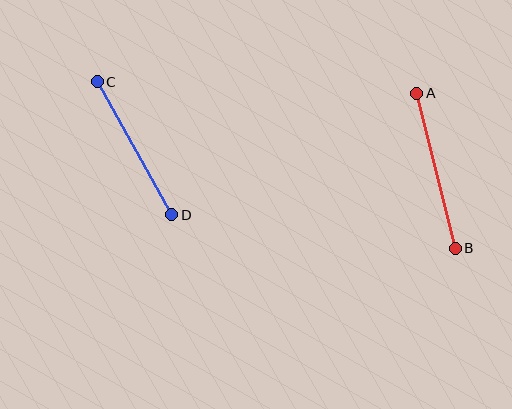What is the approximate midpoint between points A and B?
The midpoint is at approximately (436, 171) pixels.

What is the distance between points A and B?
The distance is approximately 160 pixels.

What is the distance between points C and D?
The distance is approximately 153 pixels.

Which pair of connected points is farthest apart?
Points A and B are farthest apart.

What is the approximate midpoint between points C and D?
The midpoint is at approximately (134, 148) pixels.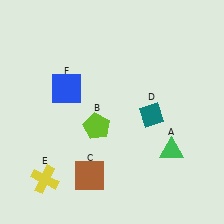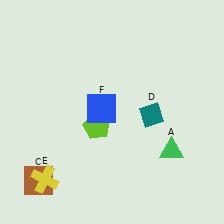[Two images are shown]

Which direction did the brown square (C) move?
The brown square (C) moved left.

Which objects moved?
The objects that moved are: the brown square (C), the blue square (F).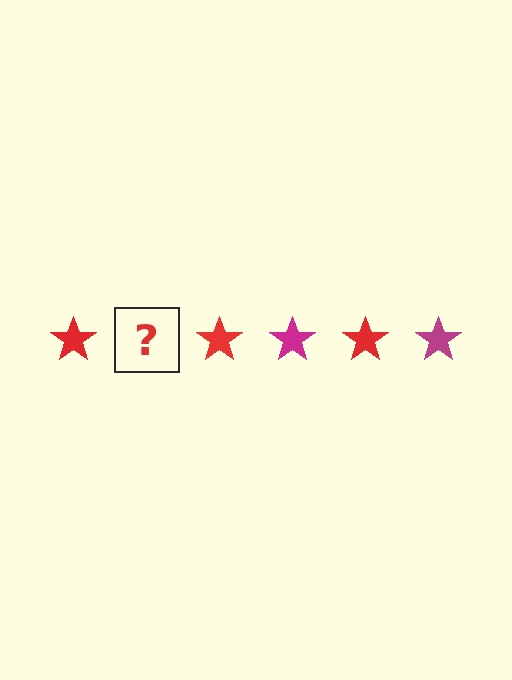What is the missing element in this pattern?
The missing element is a magenta star.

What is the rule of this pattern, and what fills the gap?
The rule is that the pattern cycles through red, magenta stars. The gap should be filled with a magenta star.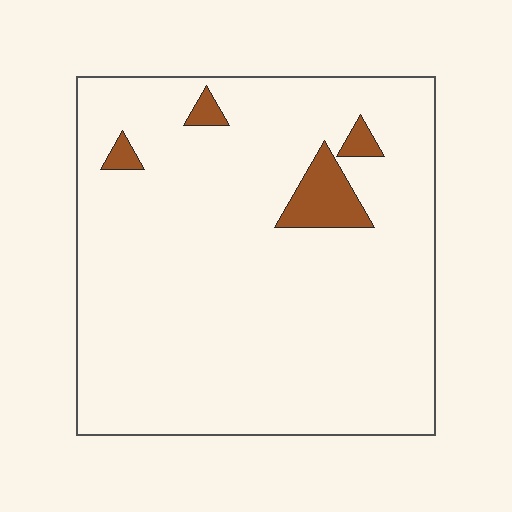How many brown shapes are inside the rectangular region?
4.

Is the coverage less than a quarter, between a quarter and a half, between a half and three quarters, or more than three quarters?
Less than a quarter.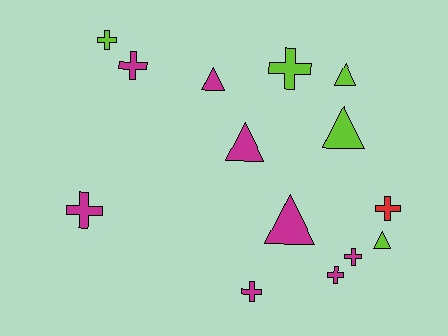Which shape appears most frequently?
Cross, with 8 objects.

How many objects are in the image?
There are 14 objects.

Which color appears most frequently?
Magenta, with 8 objects.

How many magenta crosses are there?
There are 5 magenta crosses.